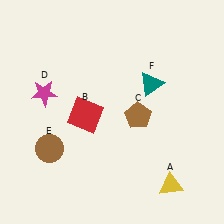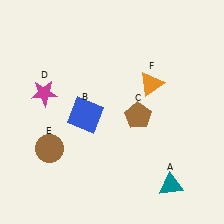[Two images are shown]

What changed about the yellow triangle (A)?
In Image 1, A is yellow. In Image 2, it changed to teal.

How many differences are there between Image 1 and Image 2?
There are 3 differences between the two images.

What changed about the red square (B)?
In Image 1, B is red. In Image 2, it changed to blue.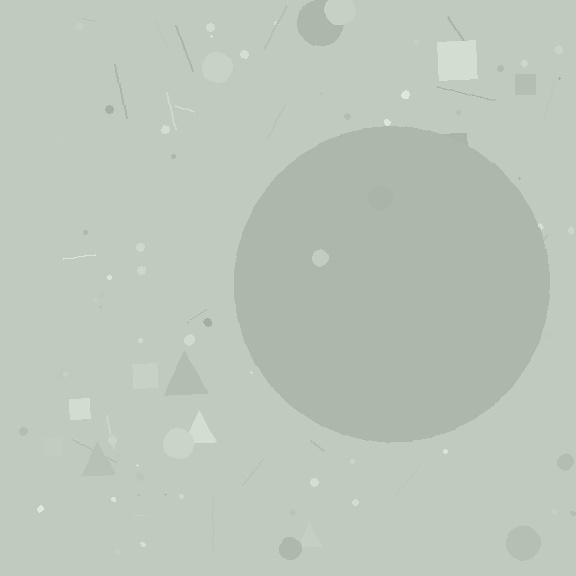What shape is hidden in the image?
A circle is hidden in the image.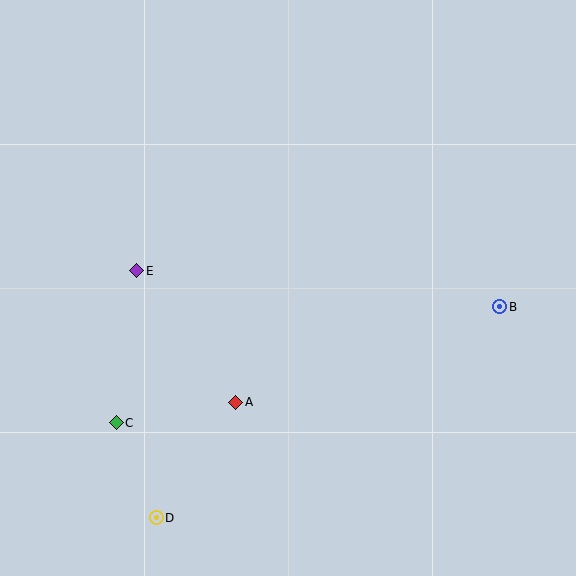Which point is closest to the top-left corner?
Point E is closest to the top-left corner.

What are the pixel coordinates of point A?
Point A is at (236, 402).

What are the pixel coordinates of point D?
Point D is at (156, 518).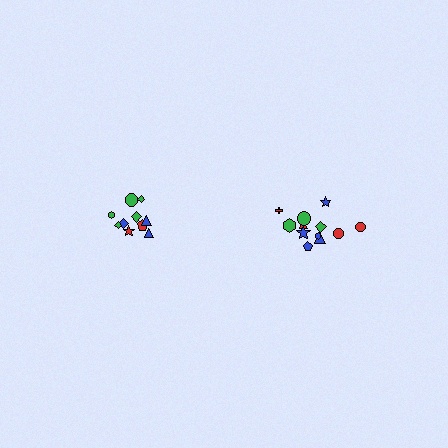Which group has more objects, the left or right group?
The right group.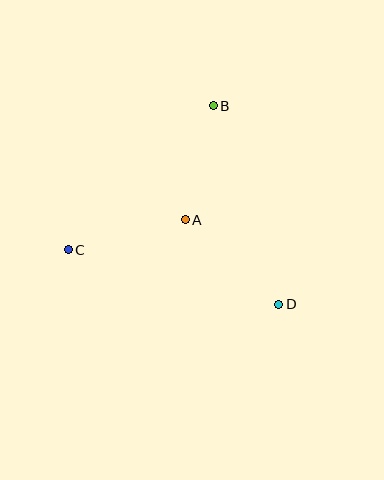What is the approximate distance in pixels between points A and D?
The distance between A and D is approximately 126 pixels.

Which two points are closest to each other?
Points A and B are closest to each other.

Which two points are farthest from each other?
Points C and D are farthest from each other.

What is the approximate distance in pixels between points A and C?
The distance between A and C is approximately 121 pixels.